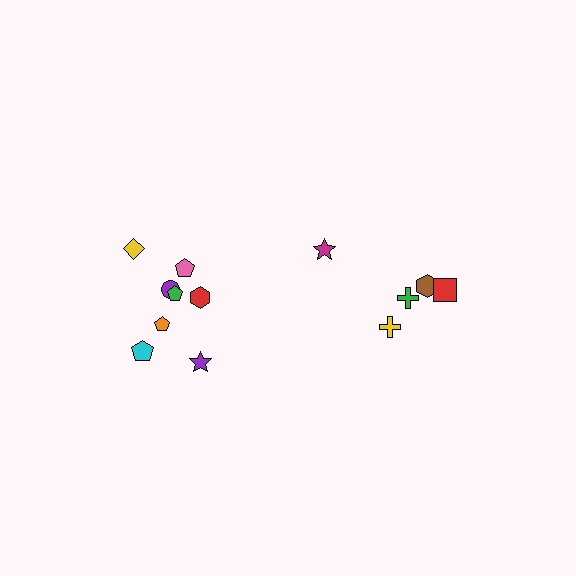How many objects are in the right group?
There are 5 objects.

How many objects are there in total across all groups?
There are 13 objects.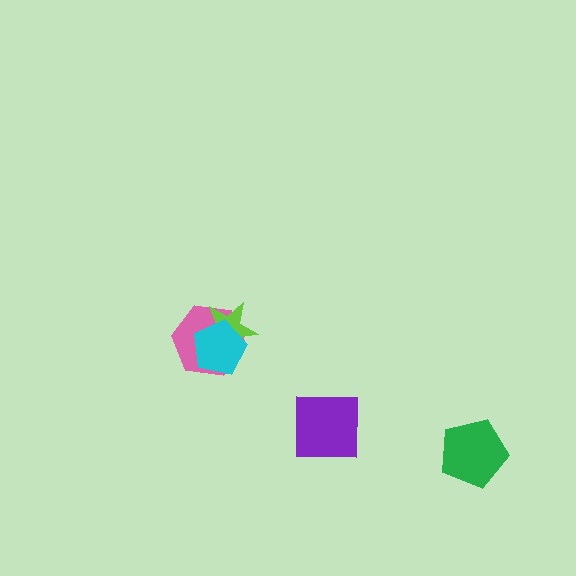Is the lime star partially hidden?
Yes, it is partially covered by another shape.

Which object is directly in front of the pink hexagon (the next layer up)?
The lime star is directly in front of the pink hexagon.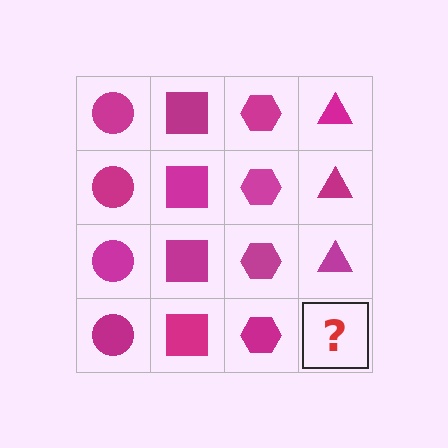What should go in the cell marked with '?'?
The missing cell should contain a magenta triangle.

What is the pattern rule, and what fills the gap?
The rule is that each column has a consistent shape. The gap should be filled with a magenta triangle.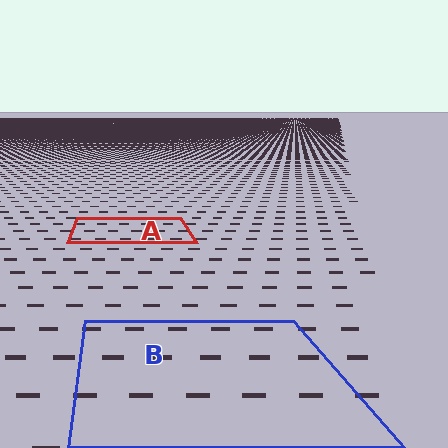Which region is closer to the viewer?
Region B is closer. The texture elements there are larger and more spread out.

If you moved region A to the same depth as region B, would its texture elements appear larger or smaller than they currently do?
They would appear larger. At a closer depth, the same texture elements are projected at a bigger on-screen size.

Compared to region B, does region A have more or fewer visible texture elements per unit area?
Region A has more texture elements per unit area — they are packed more densely because it is farther away.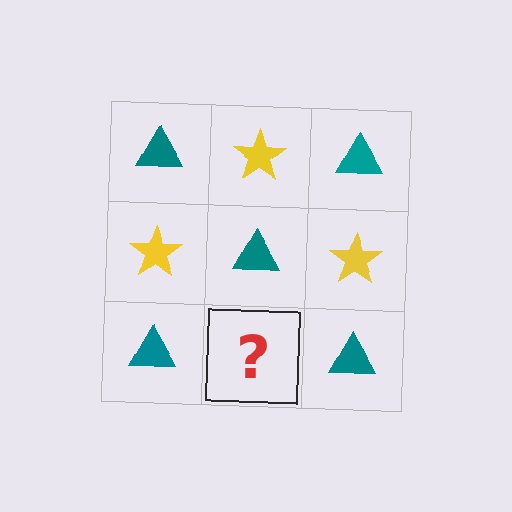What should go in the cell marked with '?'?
The missing cell should contain a yellow star.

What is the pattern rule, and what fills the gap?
The rule is that it alternates teal triangle and yellow star in a checkerboard pattern. The gap should be filled with a yellow star.